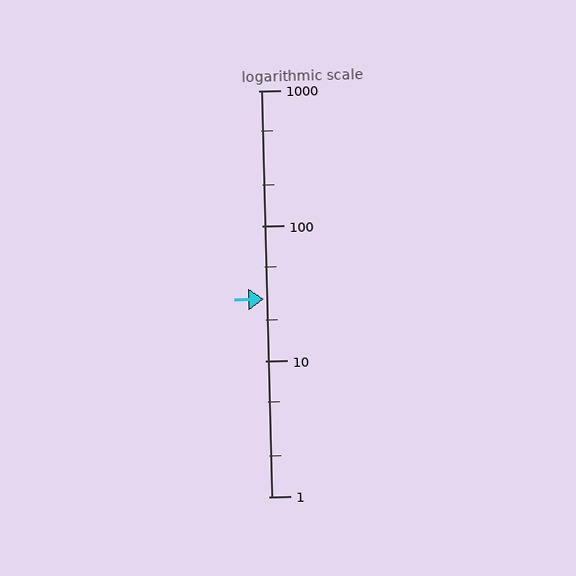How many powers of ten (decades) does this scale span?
The scale spans 3 decades, from 1 to 1000.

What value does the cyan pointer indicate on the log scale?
The pointer indicates approximately 29.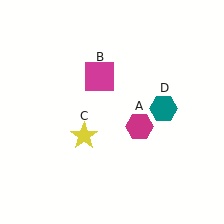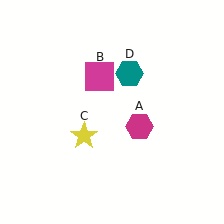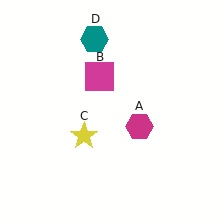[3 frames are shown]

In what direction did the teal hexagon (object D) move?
The teal hexagon (object D) moved up and to the left.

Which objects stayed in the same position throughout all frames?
Magenta hexagon (object A) and magenta square (object B) and yellow star (object C) remained stationary.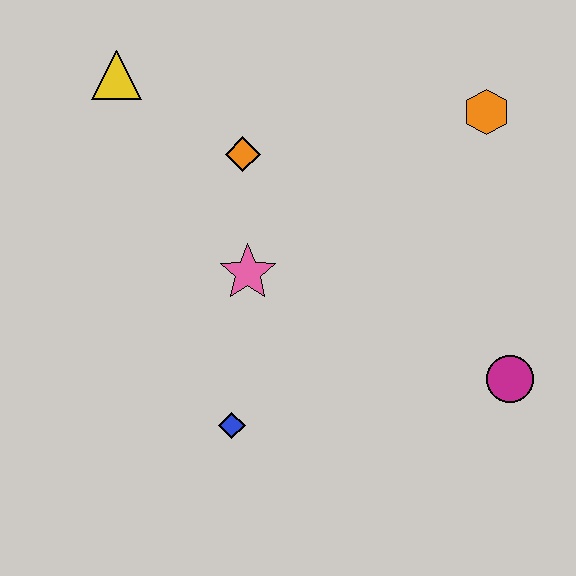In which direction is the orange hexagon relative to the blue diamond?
The orange hexagon is above the blue diamond.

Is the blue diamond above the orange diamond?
No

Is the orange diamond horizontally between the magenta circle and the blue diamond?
Yes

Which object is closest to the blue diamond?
The pink star is closest to the blue diamond.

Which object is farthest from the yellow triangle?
The magenta circle is farthest from the yellow triangle.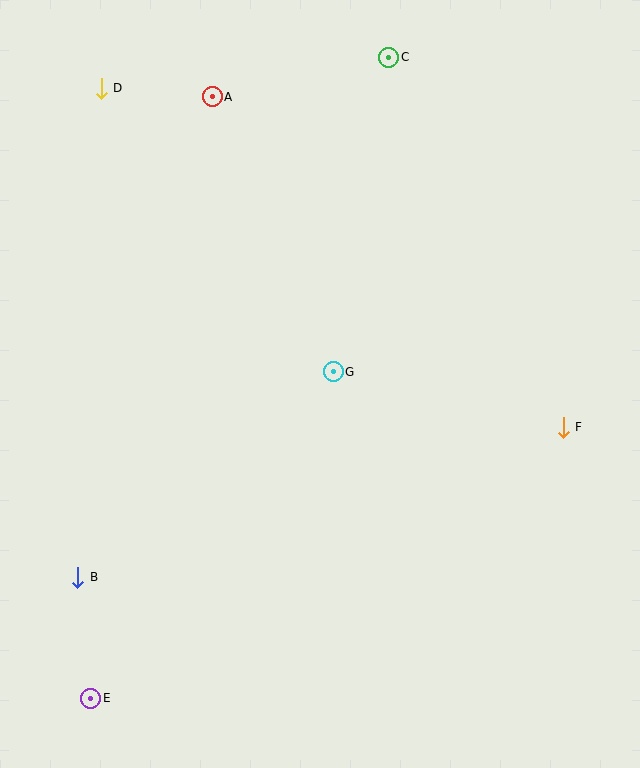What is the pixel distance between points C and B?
The distance between C and B is 606 pixels.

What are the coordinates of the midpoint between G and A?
The midpoint between G and A is at (273, 234).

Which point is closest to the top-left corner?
Point D is closest to the top-left corner.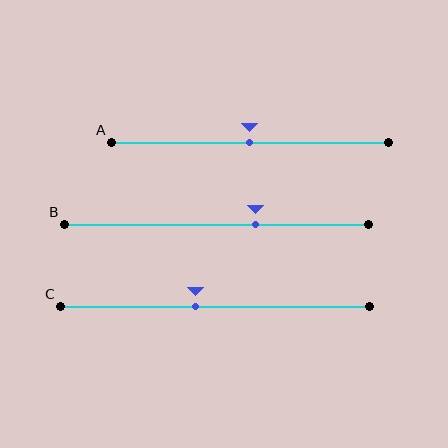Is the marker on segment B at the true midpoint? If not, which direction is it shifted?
No, the marker on segment B is shifted to the right by about 13% of the segment length.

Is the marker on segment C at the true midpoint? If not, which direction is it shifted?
No, the marker on segment C is shifted to the left by about 6% of the segment length.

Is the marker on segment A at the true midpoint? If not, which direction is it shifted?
Yes, the marker on segment A is at the true midpoint.